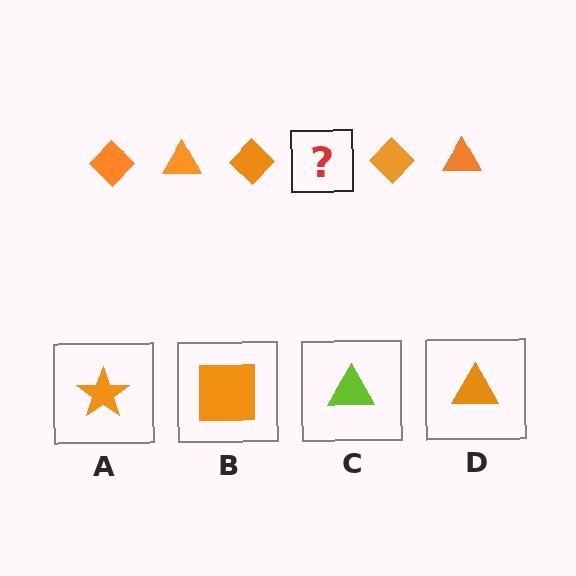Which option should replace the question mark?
Option D.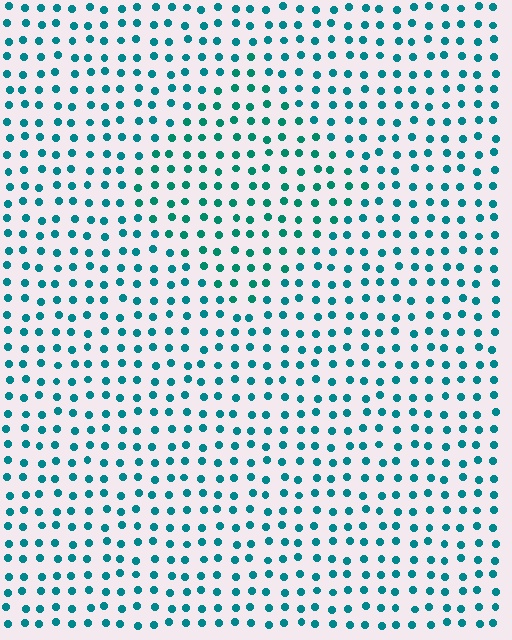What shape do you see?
I see a diamond.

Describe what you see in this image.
The image is filled with small teal elements in a uniform arrangement. A diamond-shaped region is visible where the elements are tinted to a slightly different hue, forming a subtle color boundary.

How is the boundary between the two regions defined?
The boundary is defined purely by a slight shift in hue (about 17 degrees). Spacing, size, and orientation are identical on both sides.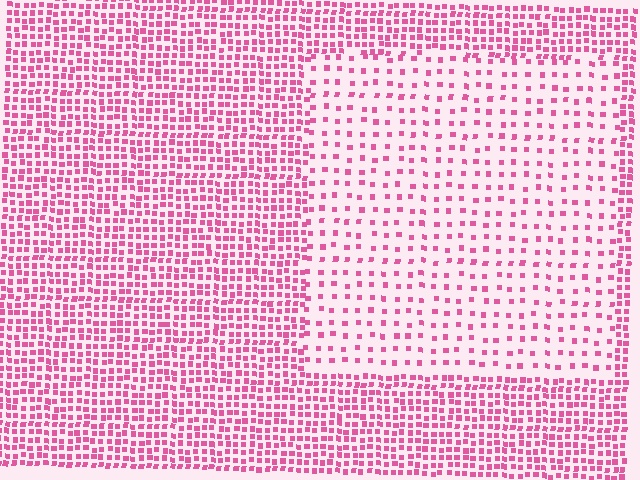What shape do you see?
I see a rectangle.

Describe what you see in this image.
The image contains small pink elements arranged at two different densities. A rectangle-shaped region is visible where the elements are less densely packed than the surrounding area.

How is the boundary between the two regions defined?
The boundary is defined by a change in element density (approximately 2.6x ratio). All elements are the same color, size, and shape.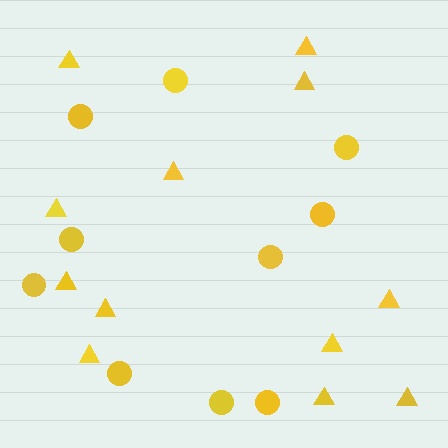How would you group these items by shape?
There are 2 groups: one group of circles (10) and one group of triangles (12).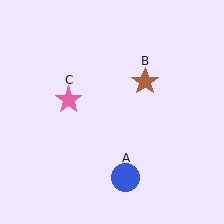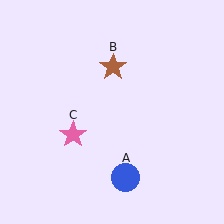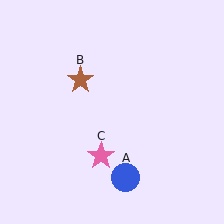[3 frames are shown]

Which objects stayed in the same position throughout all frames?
Blue circle (object A) remained stationary.